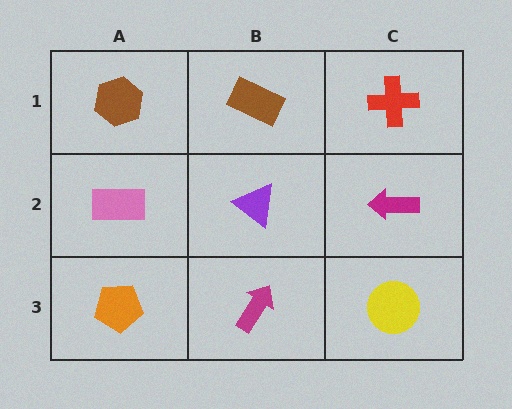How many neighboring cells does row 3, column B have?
3.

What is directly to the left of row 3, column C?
A magenta arrow.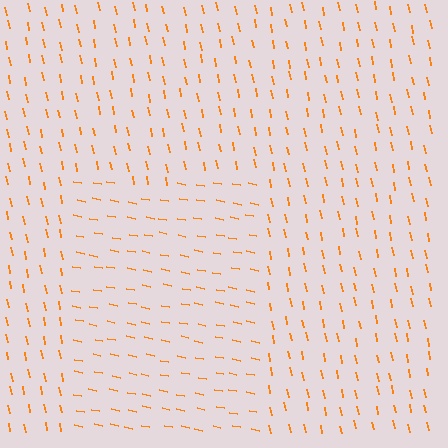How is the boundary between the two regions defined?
The boundary is defined purely by a change in line orientation (approximately 68 degrees difference). All lines are the same color and thickness.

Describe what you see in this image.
The image is filled with small orange line segments. A rectangle region in the image has lines oriented differently from the surrounding lines, creating a visible texture boundary.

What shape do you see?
I see a rectangle.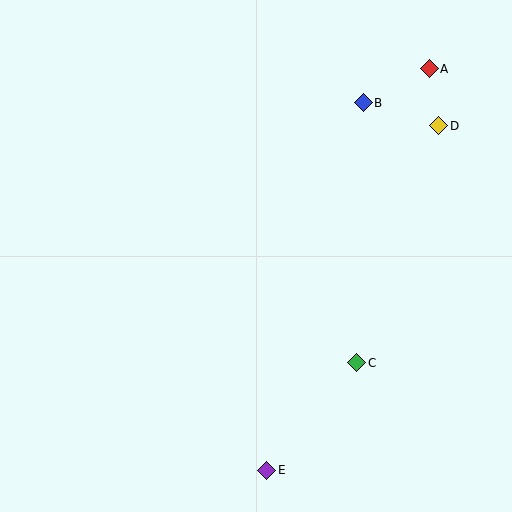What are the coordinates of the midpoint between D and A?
The midpoint between D and A is at (434, 97).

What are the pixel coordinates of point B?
Point B is at (363, 103).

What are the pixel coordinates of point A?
Point A is at (429, 69).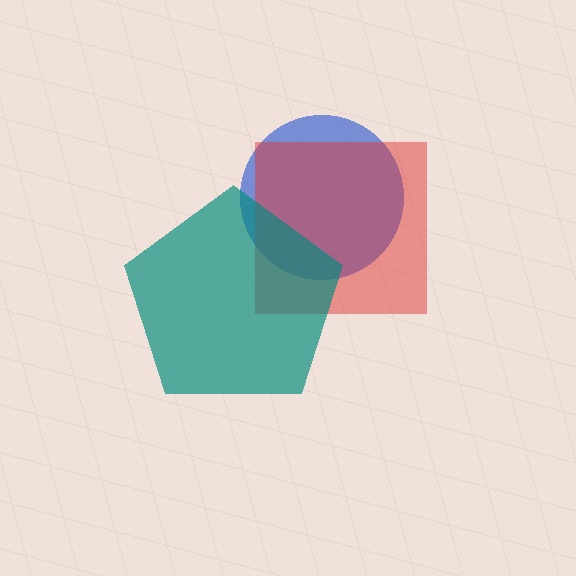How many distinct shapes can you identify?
There are 3 distinct shapes: a blue circle, a red square, a teal pentagon.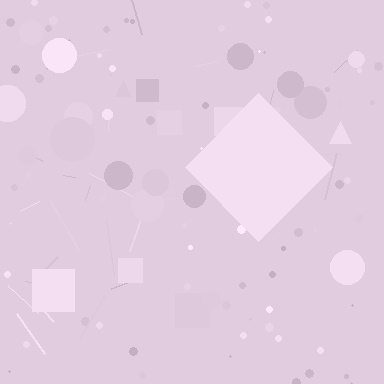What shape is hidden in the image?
A diamond is hidden in the image.